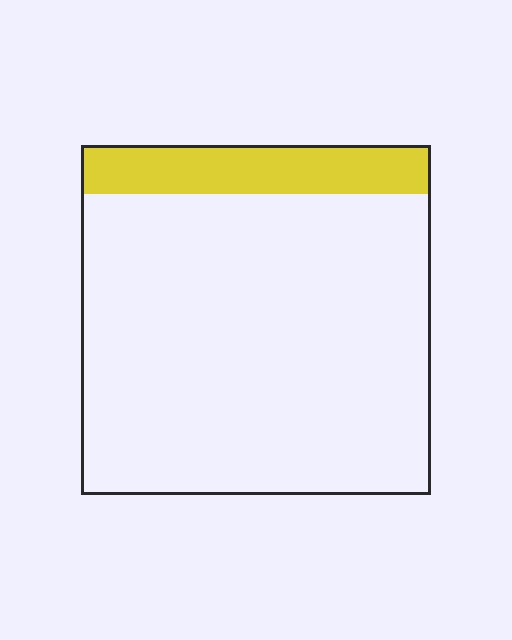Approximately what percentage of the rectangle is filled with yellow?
Approximately 15%.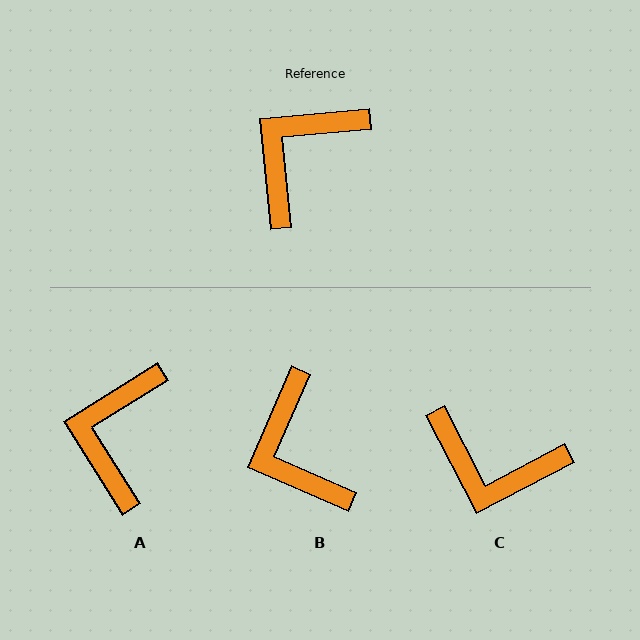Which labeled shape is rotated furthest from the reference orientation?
C, about 112 degrees away.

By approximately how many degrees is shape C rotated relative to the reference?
Approximately 112 degrees counter-clockwise.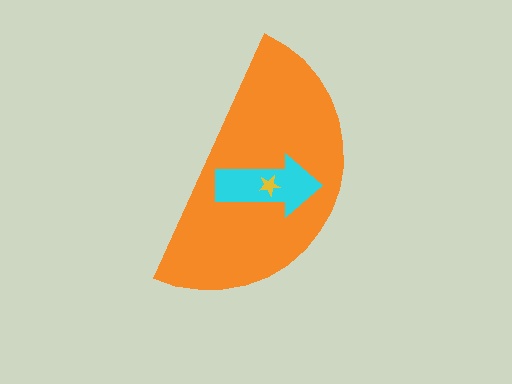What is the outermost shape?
The orange semicircle.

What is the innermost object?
The yellow star.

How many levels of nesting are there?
3.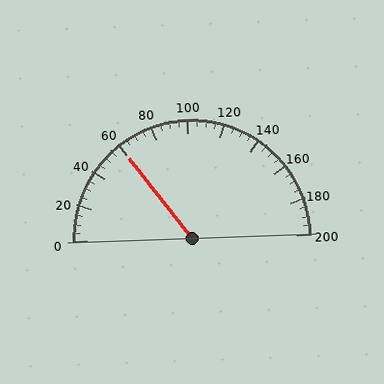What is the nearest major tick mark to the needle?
The nearest major tick mark is 60.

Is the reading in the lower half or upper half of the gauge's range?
The reading is in the lower half of the range (0 to 200).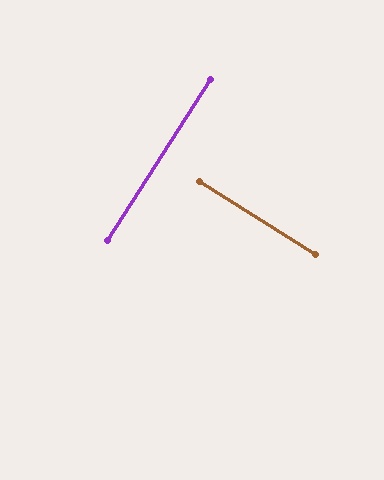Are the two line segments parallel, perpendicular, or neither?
Perpendicular — they meet at approximately 89°.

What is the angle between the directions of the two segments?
Approximately 89 degrees.